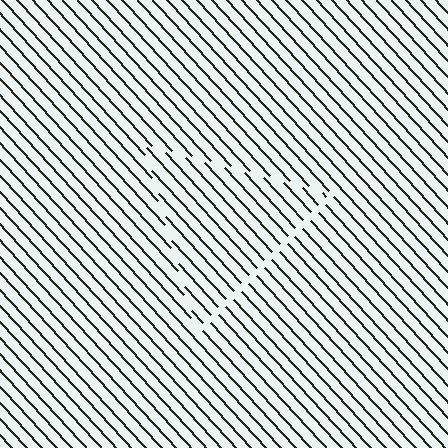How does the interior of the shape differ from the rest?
The interior of the shape contains the same grating, shifted by half a period — the contour is defined by the phase discontinuity where line-ends from the inner and outer gratings abut.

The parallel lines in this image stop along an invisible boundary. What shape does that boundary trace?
An illusory triangle. The interior of the shape contains the same grating, shifted by half a period — the contour is defined by the phase discontinuity where line-ends from the inner and outer gratings abut.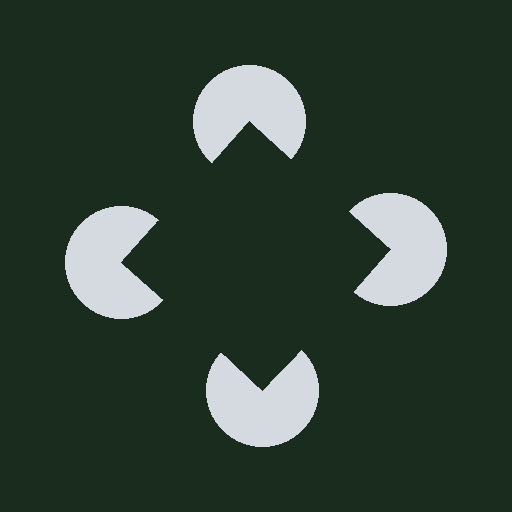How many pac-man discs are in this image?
There are 4 — one at each vertex of the illusory square.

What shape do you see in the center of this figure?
An illusory square — its edges are inferred from the aligned wedge cuts in the pac-man discs, not physically drawn.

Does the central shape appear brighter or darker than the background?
It typically appears slightly darker than the background, even though no actual brightness change is drawn.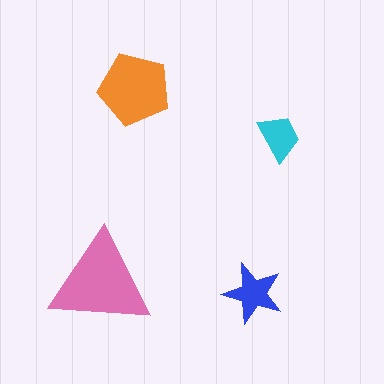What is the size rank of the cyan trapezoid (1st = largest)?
4th.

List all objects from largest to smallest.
The pink triangle, the orange pentagon, the blue star, the cyan trapezoid.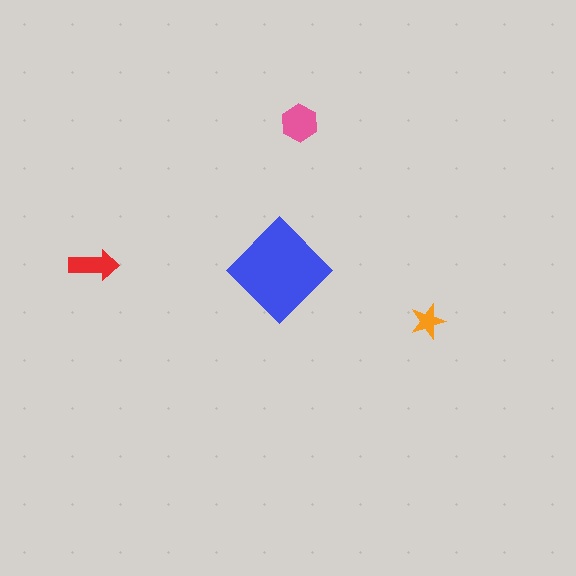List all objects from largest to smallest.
The blue diamond, the pink hexagon, the red arrow, the orange star.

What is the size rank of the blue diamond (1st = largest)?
1st.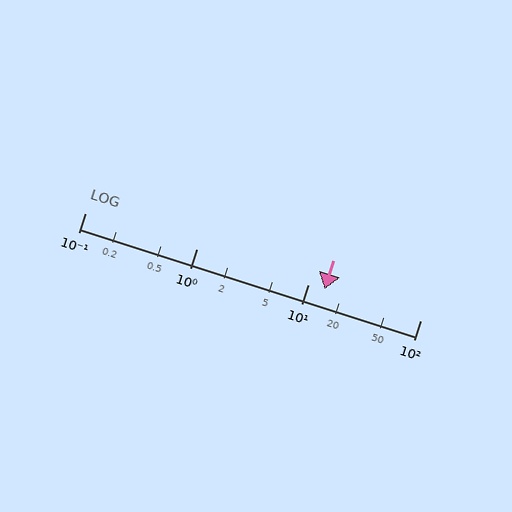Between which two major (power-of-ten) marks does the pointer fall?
The pointer is between 10 and 100.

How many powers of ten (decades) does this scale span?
The scale spans 3 decades, from 0.1 to 100.